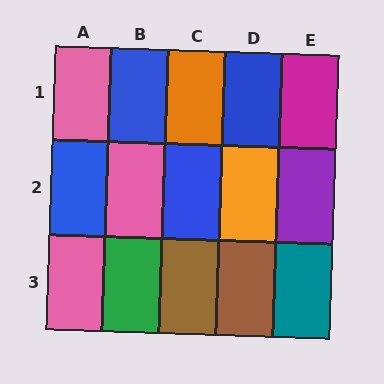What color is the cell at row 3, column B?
Green.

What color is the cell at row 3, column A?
Pink.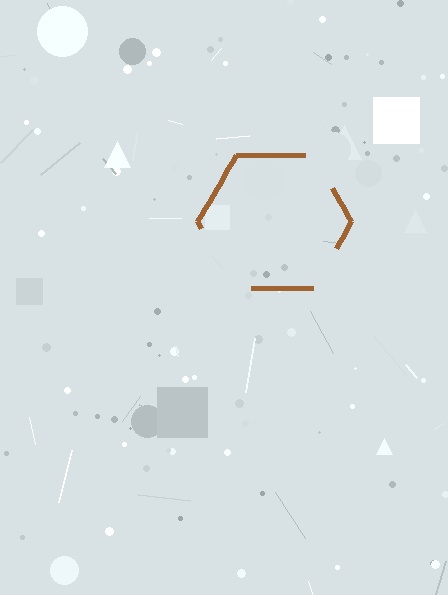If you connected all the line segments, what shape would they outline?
They would outline a hexagon.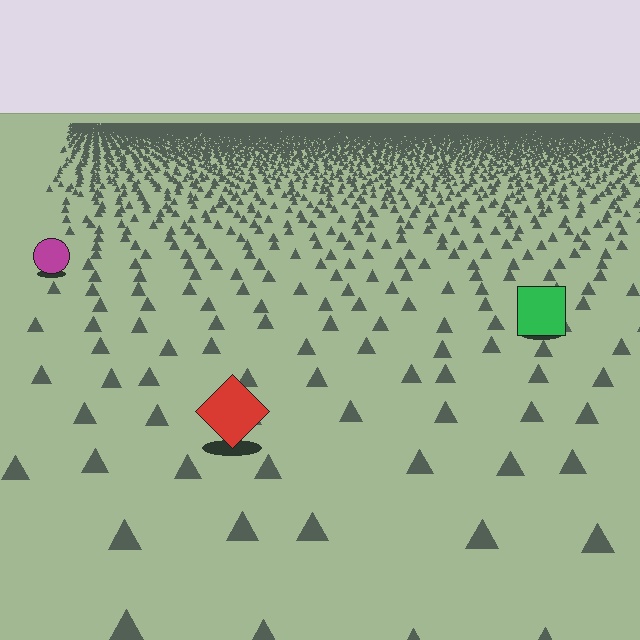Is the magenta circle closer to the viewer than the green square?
No. The green square is closer — you can tell from the texture gradient: the ground texture is coarser near it.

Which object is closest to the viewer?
The red diamond is closest. The texture marks near it are larger and more spread out.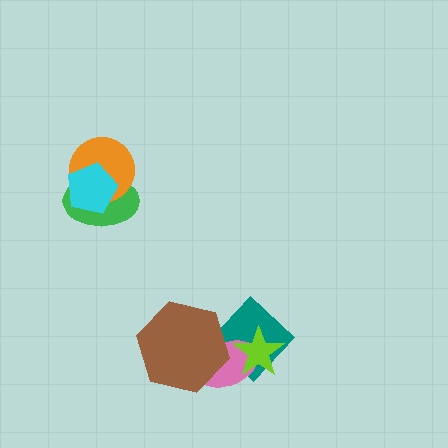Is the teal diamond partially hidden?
Yes, it is partially covered by another shape.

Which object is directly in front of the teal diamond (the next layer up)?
The pink ellipse is directly in front of the teal diamond.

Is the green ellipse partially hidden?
Yes, it is partially covered by another shape.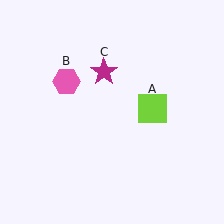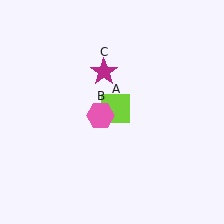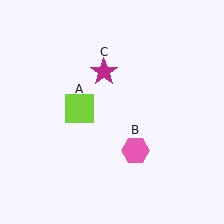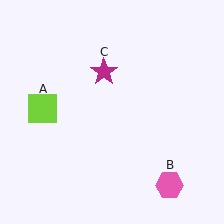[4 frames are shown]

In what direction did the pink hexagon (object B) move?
The pink hexagon (object B) moved down and to the right.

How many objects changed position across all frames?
2 objects changed position: lime square (object A), pink hexagon (object B).